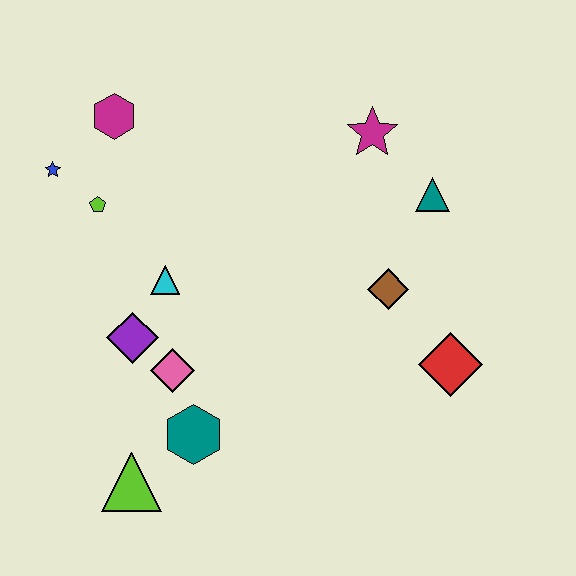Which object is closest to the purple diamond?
The pink diamond is closest to the purple diamond.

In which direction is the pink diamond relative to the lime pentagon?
The pink diamond is below the lime pentagon.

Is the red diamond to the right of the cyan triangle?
Yes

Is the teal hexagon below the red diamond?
Yes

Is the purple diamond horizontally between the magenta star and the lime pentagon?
Yes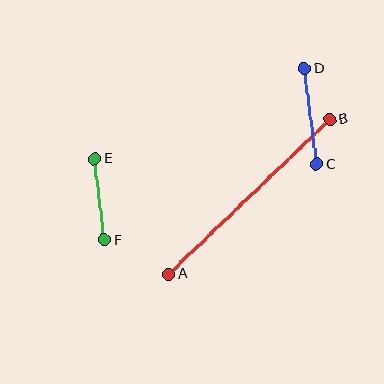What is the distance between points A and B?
The distance is approximately 224 pixels.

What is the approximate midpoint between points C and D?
The midpoint is at approximately (311, 116) pixels.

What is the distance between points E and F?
The distance is approximately 82 pixels.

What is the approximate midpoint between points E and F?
The midpoint is at approximately (99, 199) pixels.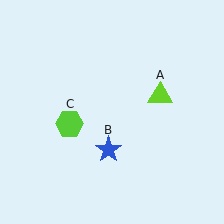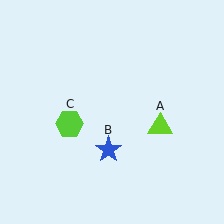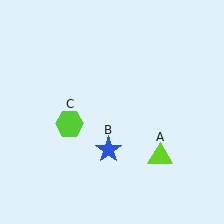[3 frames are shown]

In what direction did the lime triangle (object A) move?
The lime triangle (object A) moved down.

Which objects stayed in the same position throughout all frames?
Blue star (object B) and lime hexagon (object C) remained stationary.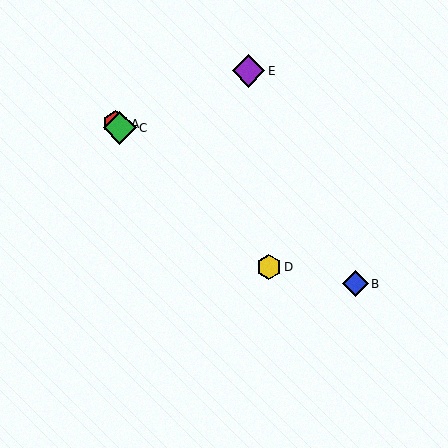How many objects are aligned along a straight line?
3 objects (A, C, D) are aligned along a straight line.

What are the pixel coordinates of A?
Object A is at (115, 124).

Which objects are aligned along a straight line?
Objects A, C, D are aligned along a straight line.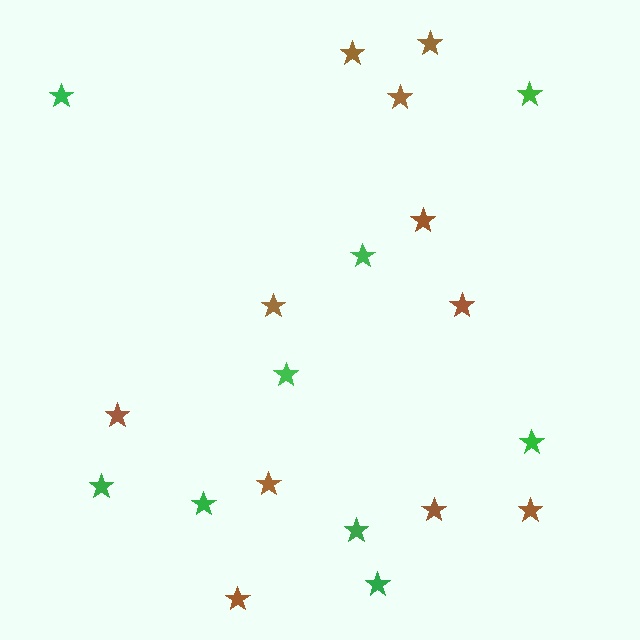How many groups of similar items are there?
There are 2 groups: one group of brown stars (11) and one group of green stars (9).